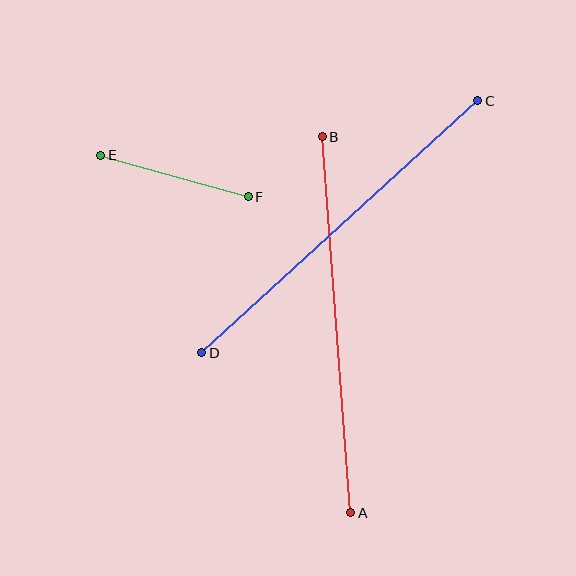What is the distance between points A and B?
The distance is approximately 377 pixels.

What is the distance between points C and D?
The distance is approximately 374 pixels.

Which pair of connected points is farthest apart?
Points A and B are farthest apart.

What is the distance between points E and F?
The distance is approximately 153 pixels.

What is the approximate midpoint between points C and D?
The midpoint is at approximately (340, 227) pixels.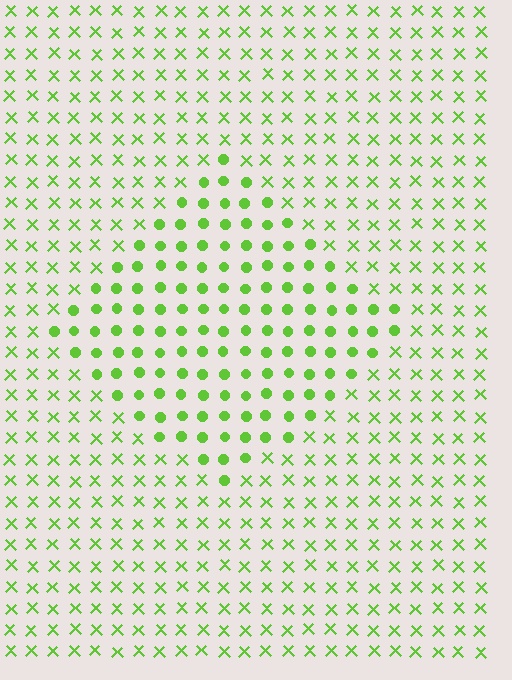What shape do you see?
I see a diamond.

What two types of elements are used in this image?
The image uses circles inside the diamond region and X marks outside it.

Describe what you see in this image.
The image is filled with small lime elements arranged in a uniform grid. A diamond-shaped region contains circles, while the surrounding area contains X marks. The boundary is defined purely by the change in element shape.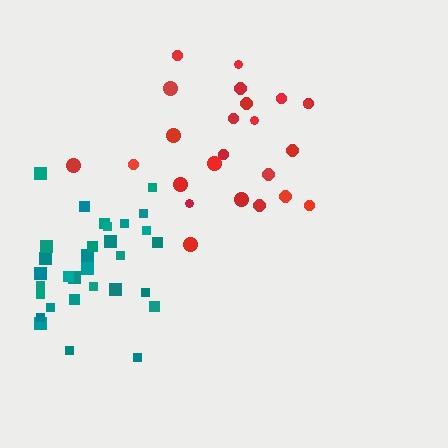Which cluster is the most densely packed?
Teal.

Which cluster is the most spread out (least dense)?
Red.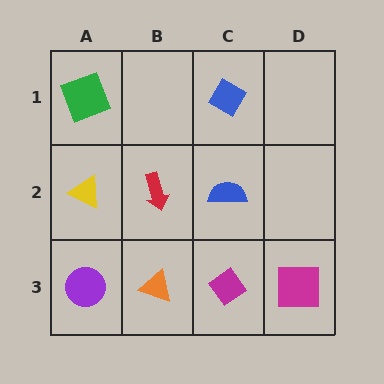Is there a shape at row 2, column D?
No, that cell is empty.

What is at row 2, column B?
A red arrow.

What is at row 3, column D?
A magenta square.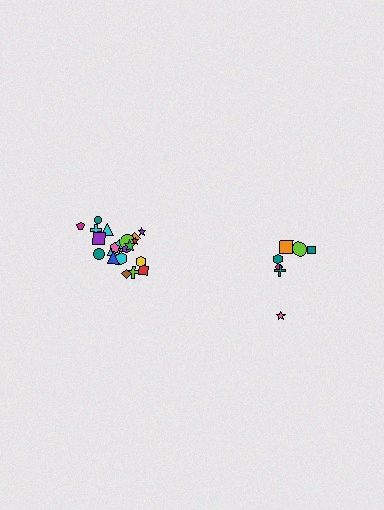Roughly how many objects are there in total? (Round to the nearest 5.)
Roughly 30 objects in total.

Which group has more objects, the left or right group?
The left group.